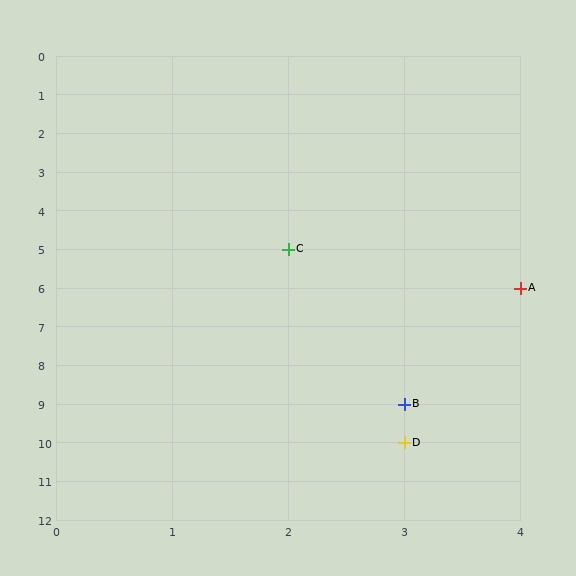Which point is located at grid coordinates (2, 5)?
Point C is at (2, 5).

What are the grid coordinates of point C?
Point C is at grid coordinates (2, 5).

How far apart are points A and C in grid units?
Points A and C are 2 columns and 1 row apart (about 2.2 grid units diagonally).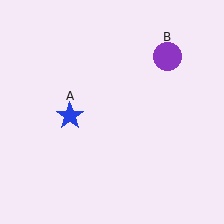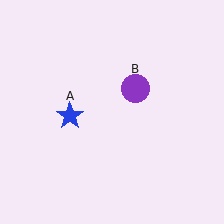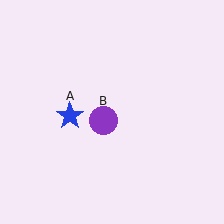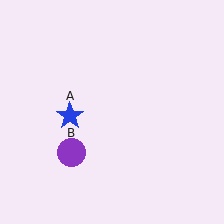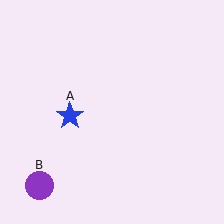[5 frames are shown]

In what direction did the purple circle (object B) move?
The purple circle (object B) moved down and to the left.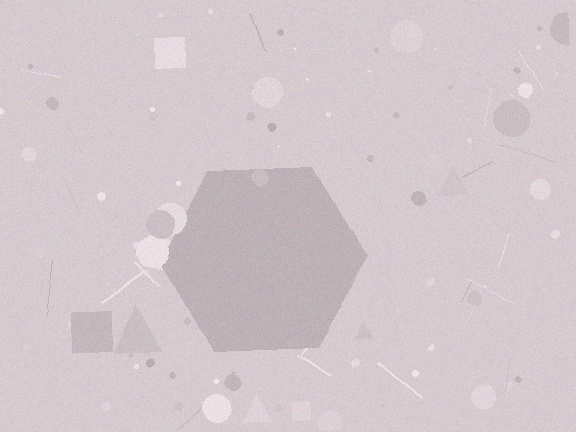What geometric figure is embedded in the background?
A hexagon is embedded in the background.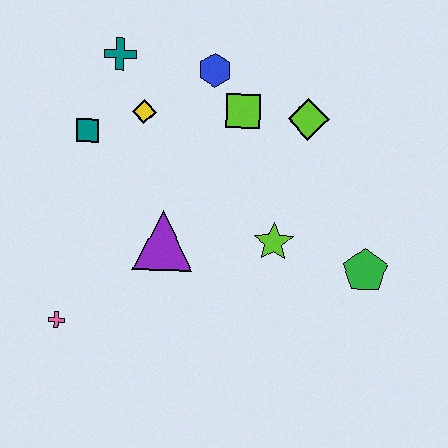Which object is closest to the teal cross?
The yellow diamond is closest to the teal cross.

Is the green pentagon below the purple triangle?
Yes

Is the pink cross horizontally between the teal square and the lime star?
No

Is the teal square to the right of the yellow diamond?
No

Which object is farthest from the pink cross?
The lime diamond is farthest from the pink cross.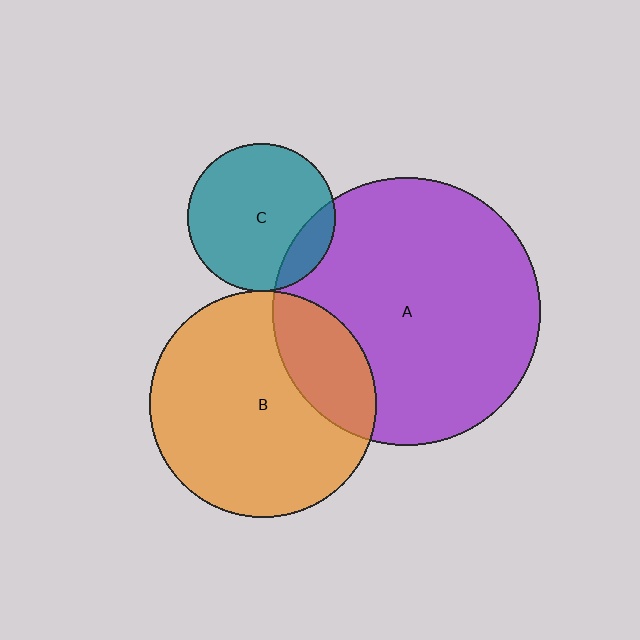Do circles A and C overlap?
Yes.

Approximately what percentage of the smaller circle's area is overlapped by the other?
Approximately 15%.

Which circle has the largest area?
Circle A (purple).